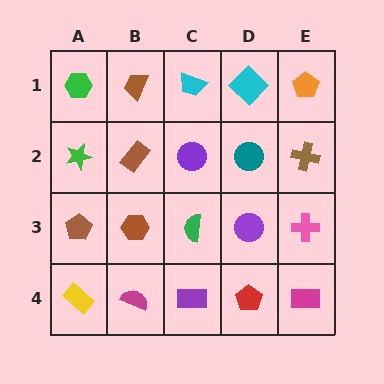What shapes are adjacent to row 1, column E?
A brown cross (row 2, column E), a cyan diamond (row 1, column D).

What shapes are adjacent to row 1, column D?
A teal circle (row 2, column D), a cyan trapezoid (row 1, column C), an orange pentagon (row 1, column E).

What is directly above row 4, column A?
A brown pentagon.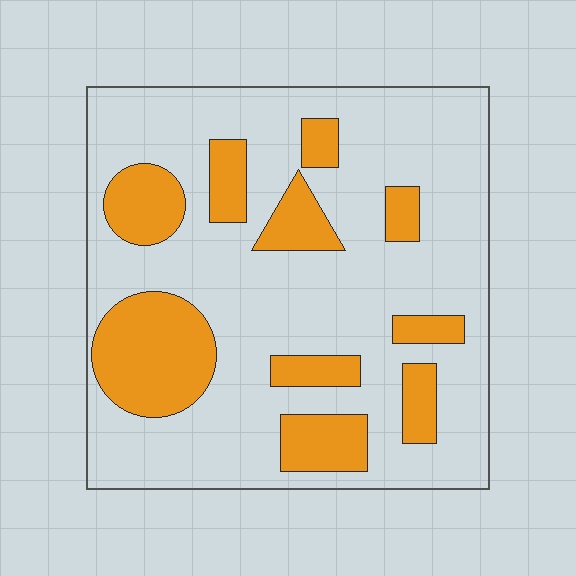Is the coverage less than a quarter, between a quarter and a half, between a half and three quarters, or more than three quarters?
Between a quarter and a half.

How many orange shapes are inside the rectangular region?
10.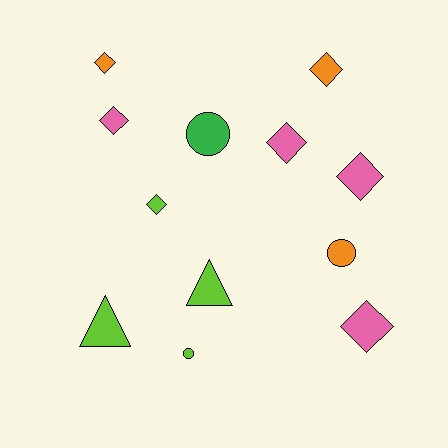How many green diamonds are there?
There are no green diamonds.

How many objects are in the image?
There are 12 objects.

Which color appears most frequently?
Pink, with 4 objects.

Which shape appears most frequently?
Diamond, with 7 objects.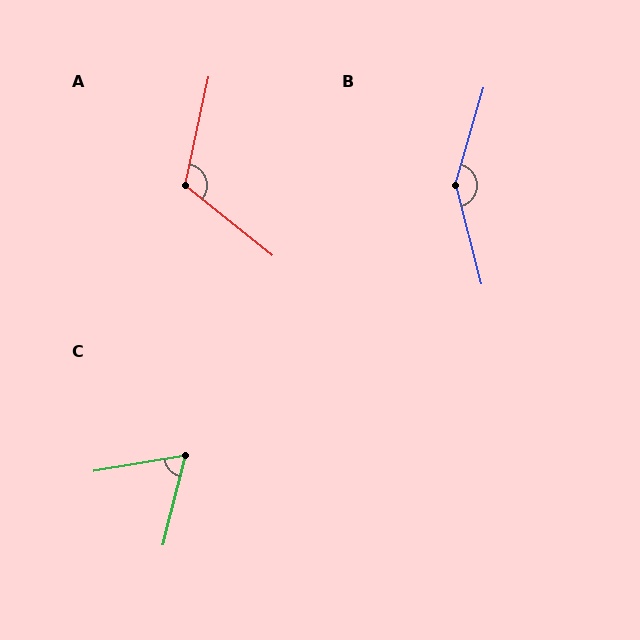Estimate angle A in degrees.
Approximately 116 degrees.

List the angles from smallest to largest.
C (66°), A (116°), B (149°).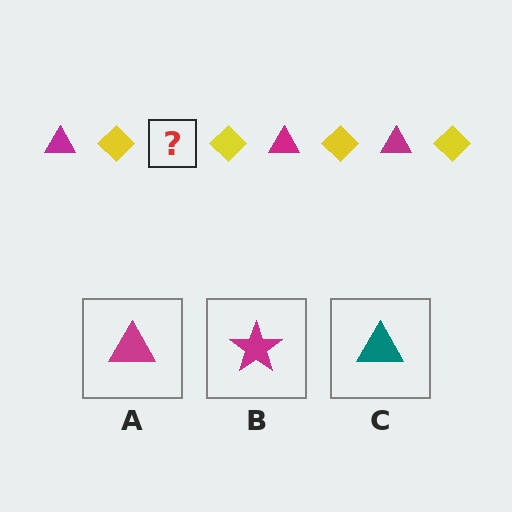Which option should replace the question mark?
Option A.